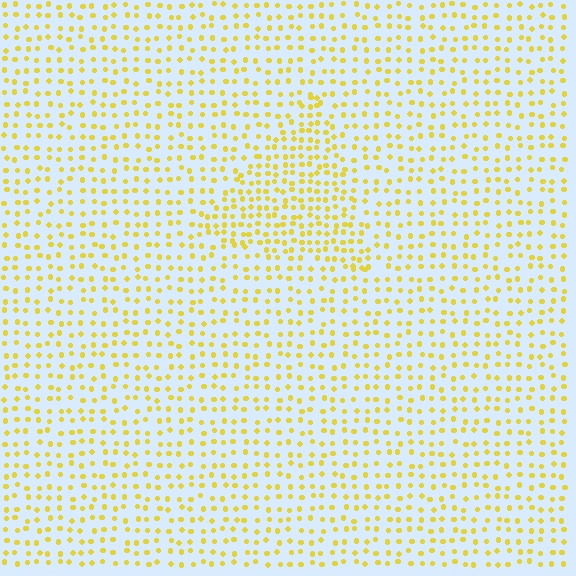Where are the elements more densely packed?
The elements are more densely packed inside the triangle boundary.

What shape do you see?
I see a triangle.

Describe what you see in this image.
The image contains small yellow elements arranged at two different densities. A triangle-shaped region is visible where the elements are more densely packed than the surrounding area.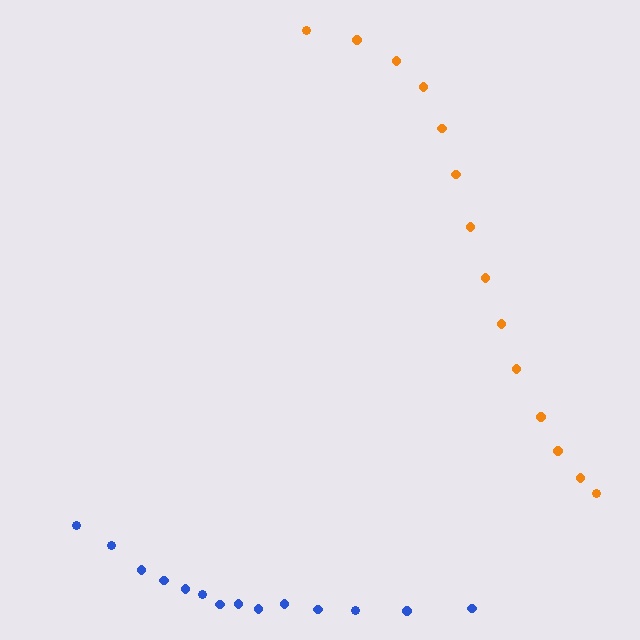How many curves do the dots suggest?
There are 2 distinct paths.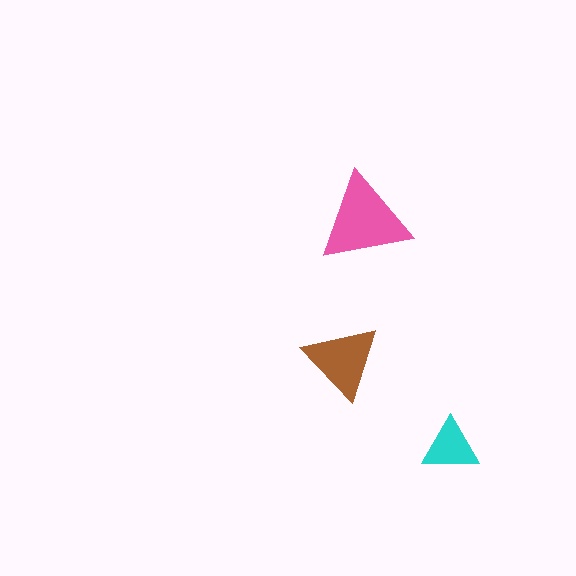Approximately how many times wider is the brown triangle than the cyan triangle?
About 1.5 times wider.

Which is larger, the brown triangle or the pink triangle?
The pink one.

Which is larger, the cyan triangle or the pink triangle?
The pink one.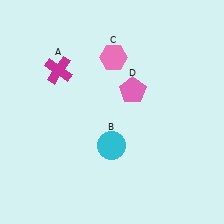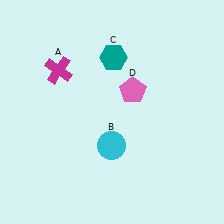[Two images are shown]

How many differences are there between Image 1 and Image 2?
There is 1 difference between the two images.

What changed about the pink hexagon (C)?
In Image 1, C is pink. In Image 2, it changed to teal.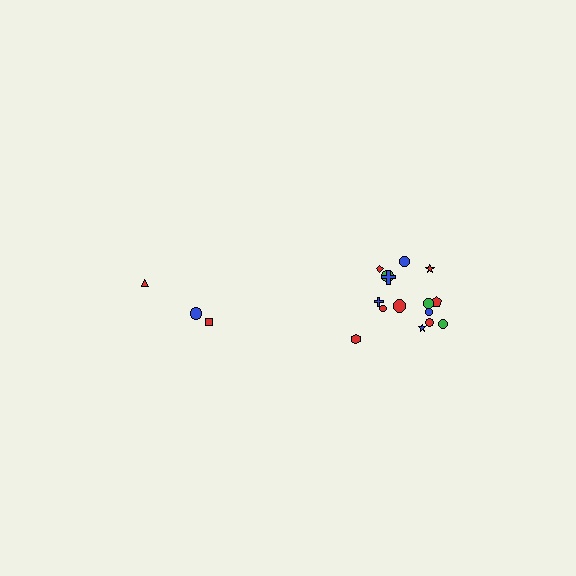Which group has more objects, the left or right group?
The right group.